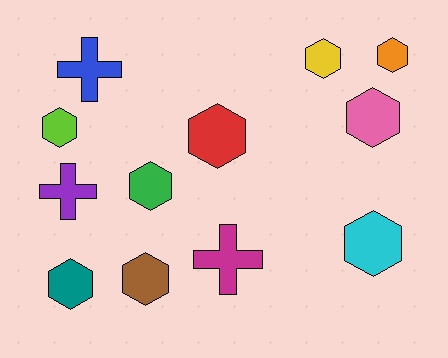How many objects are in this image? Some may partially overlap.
There are 12 objects.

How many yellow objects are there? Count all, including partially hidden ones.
There is 1 yellow object.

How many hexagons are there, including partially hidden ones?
There are 9 hexagons.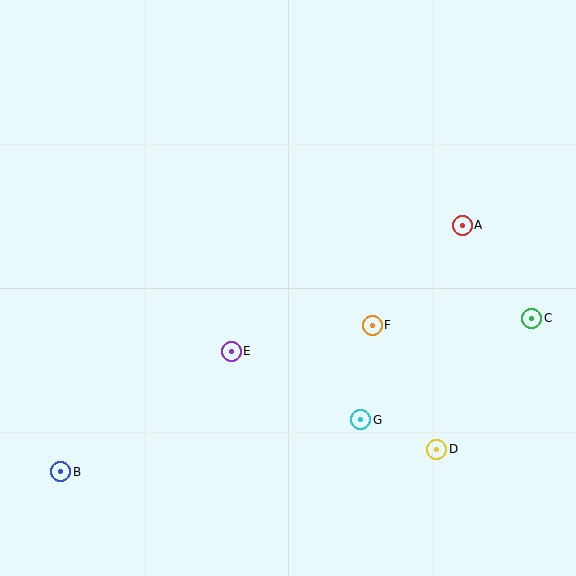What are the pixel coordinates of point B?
Point B is at (61, 472).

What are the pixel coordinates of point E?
Point E is at (231, 351).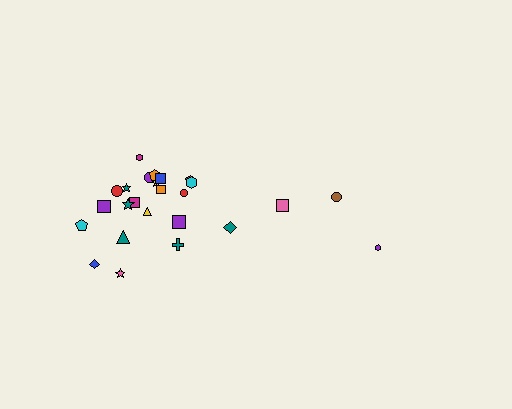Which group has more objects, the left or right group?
The left group.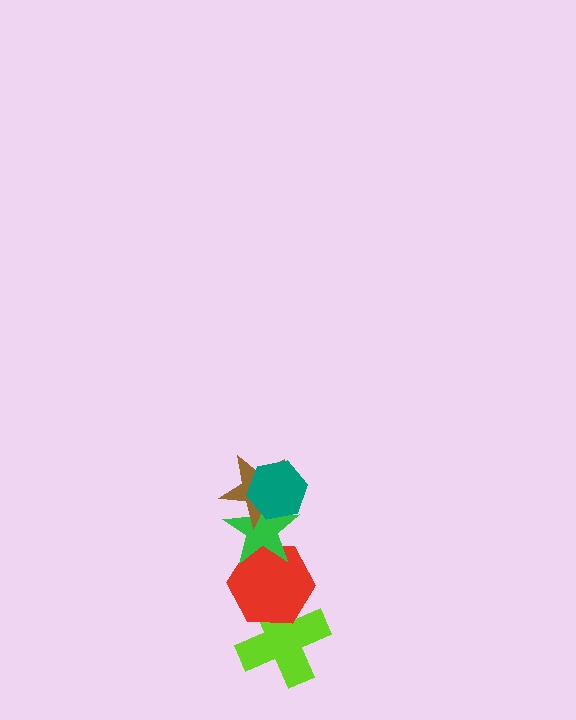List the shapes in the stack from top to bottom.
From top to bottom: the teal hexagon, the brown star, the green star, the red hexagon, the lime cross.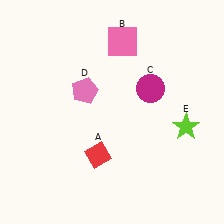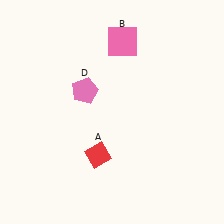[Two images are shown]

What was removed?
The magenta circle (C), the lime star (E) were removed in Image 2.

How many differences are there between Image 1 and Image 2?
There are 2 differences between the two images.